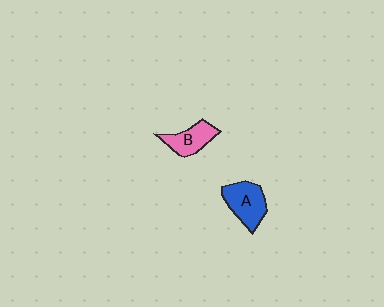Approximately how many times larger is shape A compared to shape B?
Approximately 1.3 times.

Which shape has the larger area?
Shape A (blue).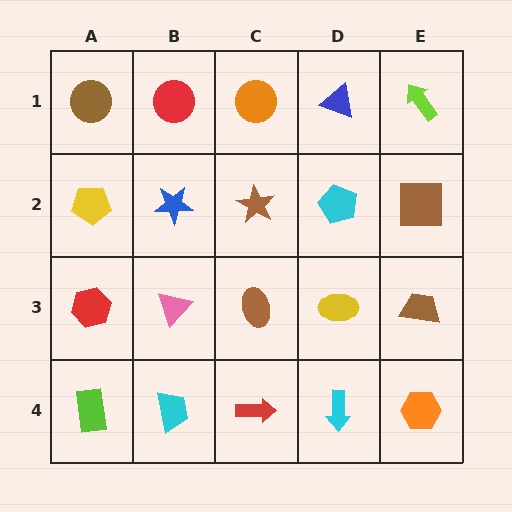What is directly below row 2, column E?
A brown trapezoid.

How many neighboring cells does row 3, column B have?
4.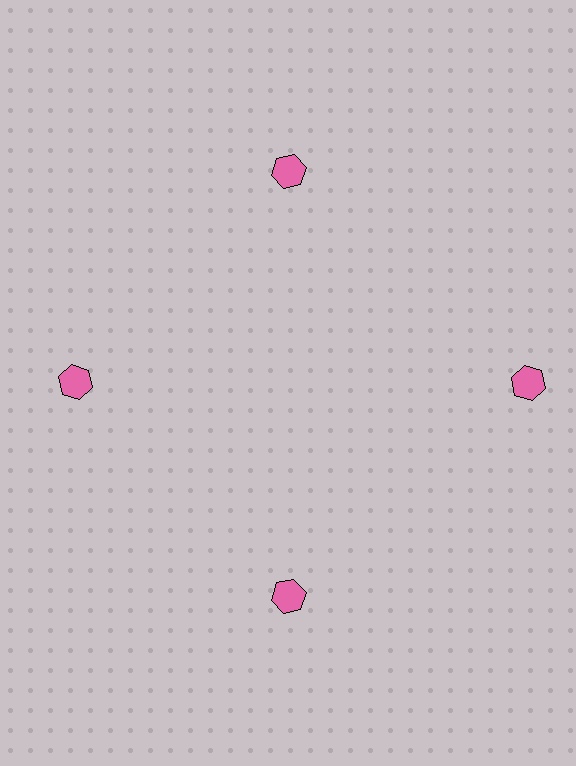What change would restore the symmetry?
The symmetry would be restored by moving it inward, back onto the ring so that all 4 hexagons sit at equal angles and equal distance from the center.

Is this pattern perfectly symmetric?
No. The 4 pink hexagons are arranged in a ring, but one element near the 3 o'clock position is pushed outward from the center, breaking the 4-fold rotational symmetry.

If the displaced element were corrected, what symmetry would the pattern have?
It would have 4-fold rotational symmetry — the pattern would map onto itself every 90 degrees.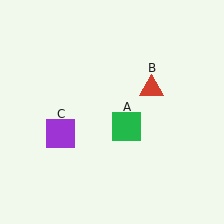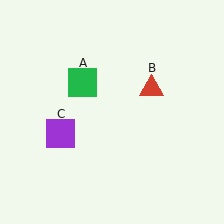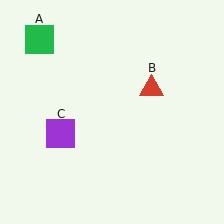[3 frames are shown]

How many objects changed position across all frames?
1 object changed position: green square (object A).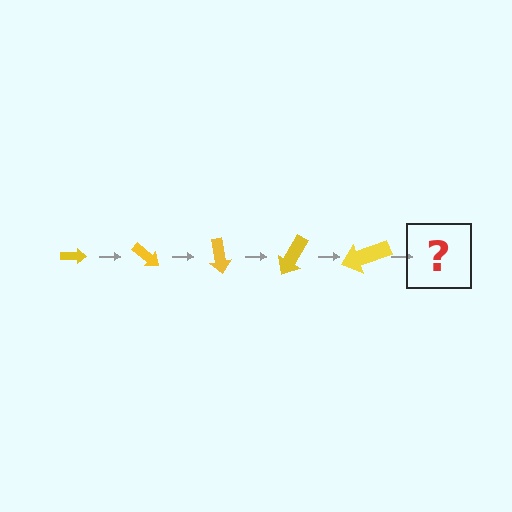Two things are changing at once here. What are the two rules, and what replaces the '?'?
The two rules are that the arrow grows larger each step and it rotates 40 degrees each step. The '?' should be an arrow, larger than the previous one and rotated 200 degrees from the start.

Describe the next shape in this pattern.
It should be an arrow, larger than the previous one and rotated 200 degrees from the start.